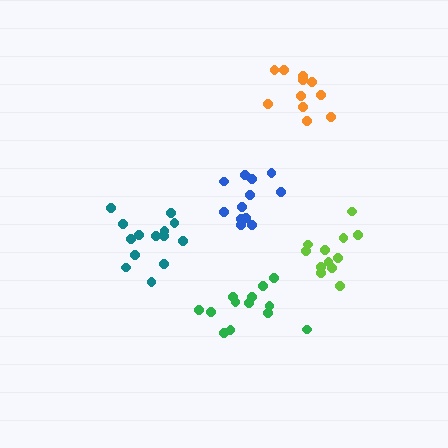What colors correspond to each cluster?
The clusters are colored: green, lime, orange, blue, teal.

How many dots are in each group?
Group 1: 13 dots, Group 2: 12 dots, Group 3: 11 dots, Group 4: 12 dots, Group 5: 14 dots (62 total).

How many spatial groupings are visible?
There are 5 spatial groupings.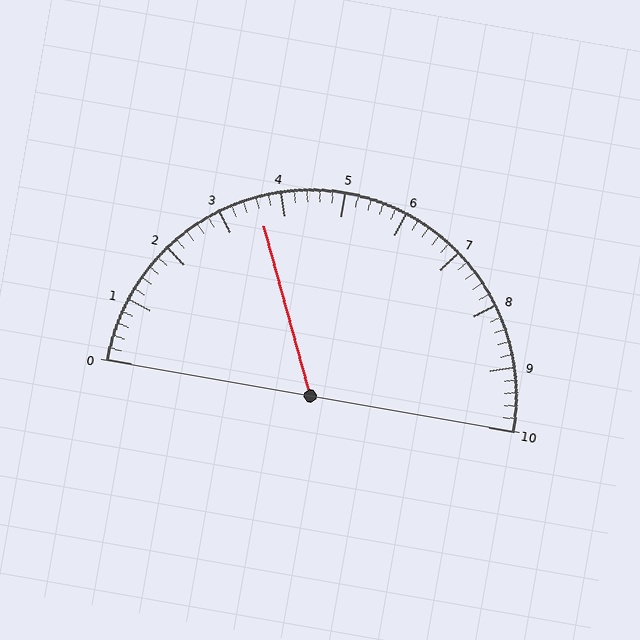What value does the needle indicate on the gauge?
The needle indicates approximately 3.6.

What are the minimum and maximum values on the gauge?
The gauge ranges from 0 to 10.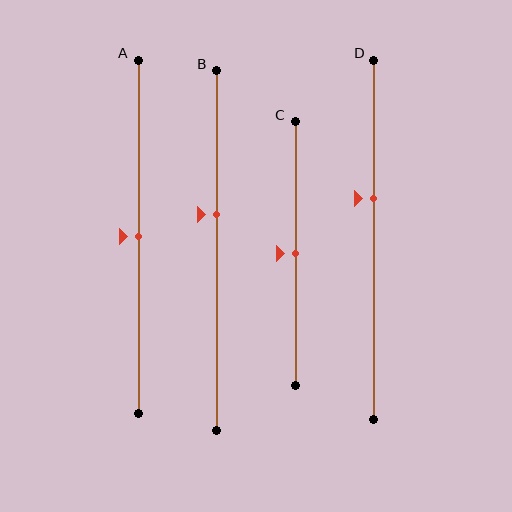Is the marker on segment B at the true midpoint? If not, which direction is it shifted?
No, the marker on segment B is shifted upward by about 10% of the segment length.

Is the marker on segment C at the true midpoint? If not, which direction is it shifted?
Yes, the marker on segment C is at the true midpoint.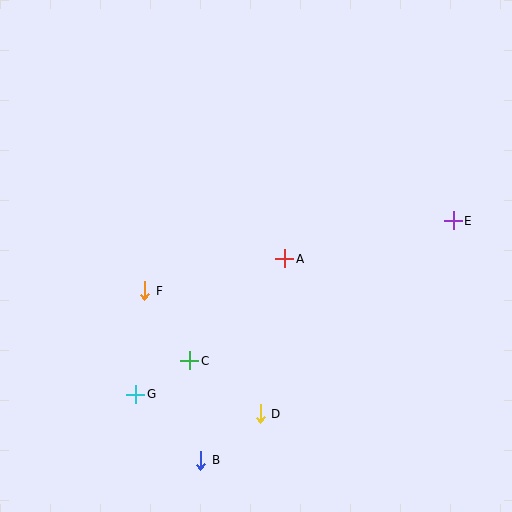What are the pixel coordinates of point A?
Point A is at (285, 259).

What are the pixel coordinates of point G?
Point G is at (136, 394).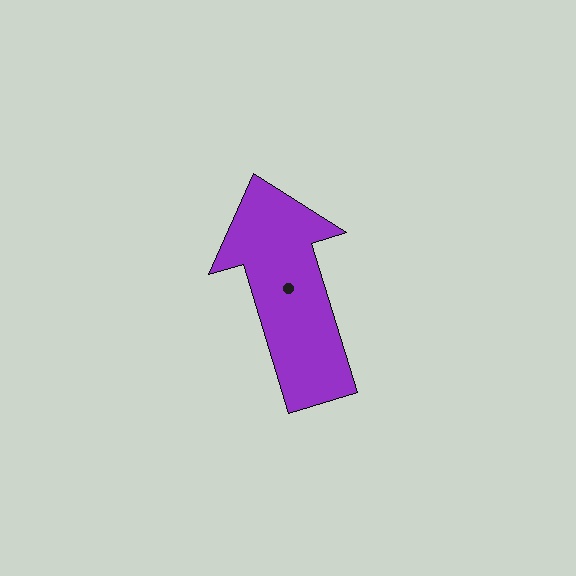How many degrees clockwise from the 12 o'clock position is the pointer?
Approximately 343 degrees.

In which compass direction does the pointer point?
North.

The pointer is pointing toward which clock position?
Roughly 11 o'clock.